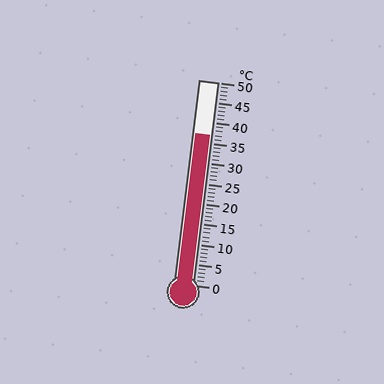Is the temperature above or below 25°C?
The temperature is above 25°C.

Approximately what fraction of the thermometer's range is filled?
The thermometer is filled to approximately 75% of its range.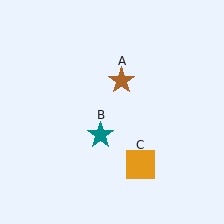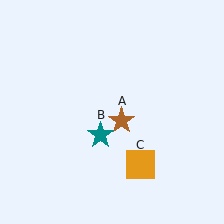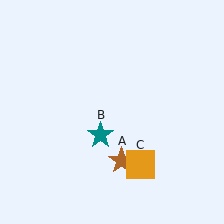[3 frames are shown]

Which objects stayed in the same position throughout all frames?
Teal star (object B) and orange square (object C) remained stationary.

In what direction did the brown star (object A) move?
The brown star (object A) moved down.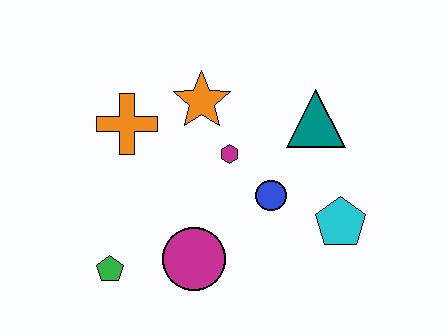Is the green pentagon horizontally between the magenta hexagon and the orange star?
No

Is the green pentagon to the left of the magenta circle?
Yes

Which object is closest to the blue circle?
The magenta hexagon is closest to the blue circle.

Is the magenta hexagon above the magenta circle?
Yes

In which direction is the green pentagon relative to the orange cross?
The green pentagon is below the orange cross.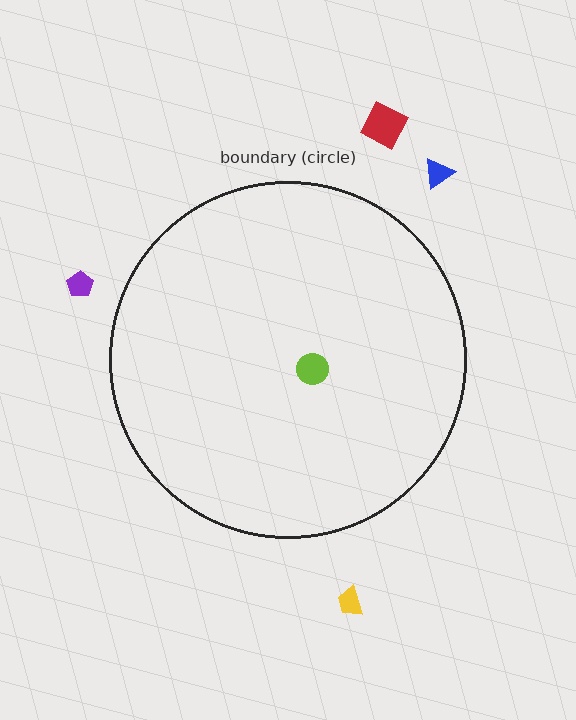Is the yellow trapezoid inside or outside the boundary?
Outside.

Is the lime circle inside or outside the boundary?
Inside.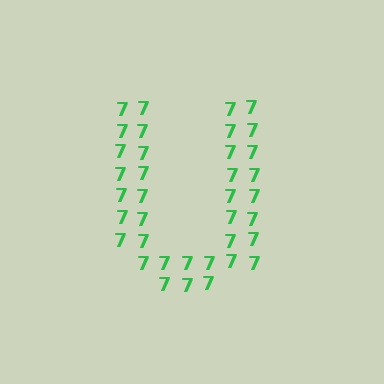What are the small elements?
The small elements are digit 7's.